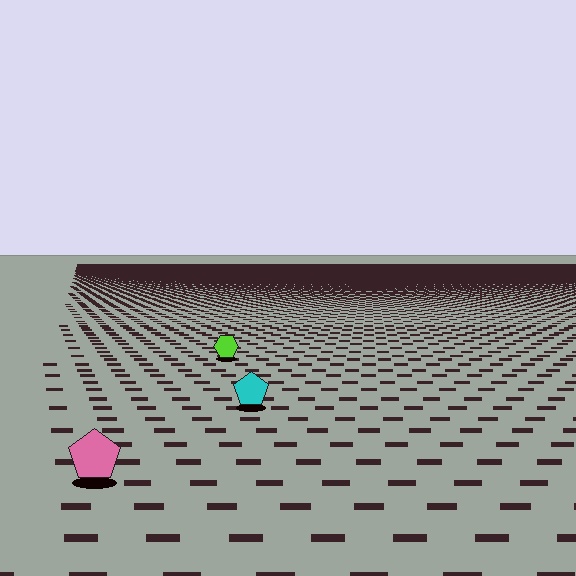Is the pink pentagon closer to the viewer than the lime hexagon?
Yes. The pink pentagon is closer — you can tell from the texture gradient: the ground texture is coarser near it.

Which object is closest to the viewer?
The pink pentagon is closest. The texture marks near it are larger and more spread out.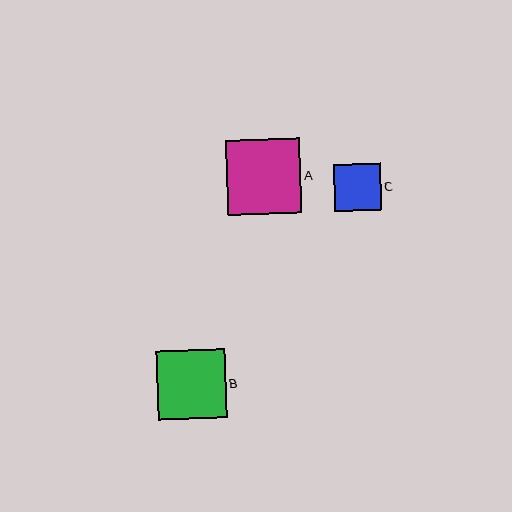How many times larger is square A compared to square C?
Square A is approximately 1.6 times the size of square C.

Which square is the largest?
Square A is the largest with a size of approximately 75 pixels.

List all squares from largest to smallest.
From largest to smallest: A, B, C.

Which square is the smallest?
Square C is the smallest with a size of approximately 47 pixels.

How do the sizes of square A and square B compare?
Square A and square B are approximately the same size.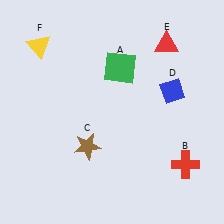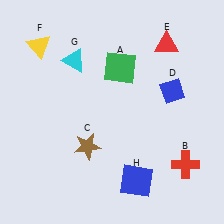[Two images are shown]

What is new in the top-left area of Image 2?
A cyan triangle (G) was added in the top-left area of Image 2.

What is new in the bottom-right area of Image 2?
A blue square (H) was added in the bottom-right area of Image 2.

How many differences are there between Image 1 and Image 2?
There are 2 differences between the two images.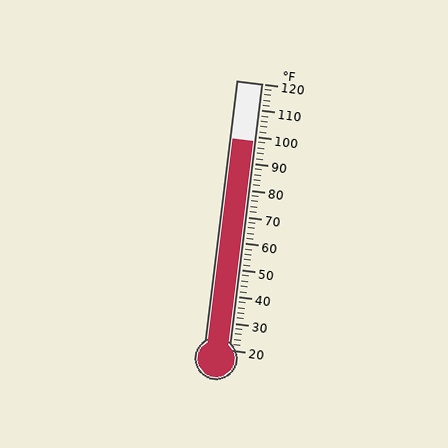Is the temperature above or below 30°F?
The temperature is above 30°F.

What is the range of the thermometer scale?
The thermometer scale ranges from 20°F to 120°F.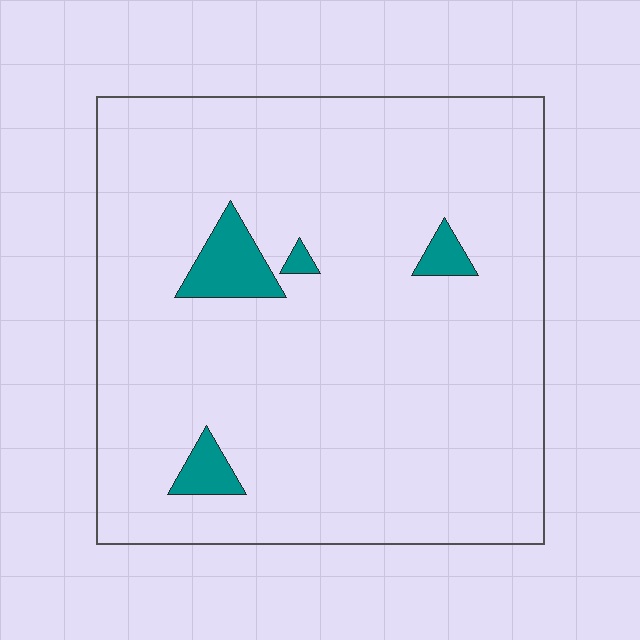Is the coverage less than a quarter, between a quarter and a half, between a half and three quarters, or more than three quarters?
Less than a quarter.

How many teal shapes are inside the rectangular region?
4.